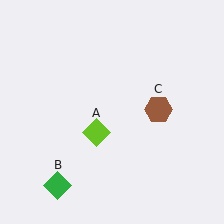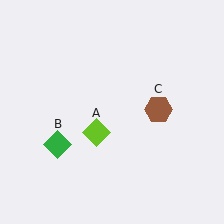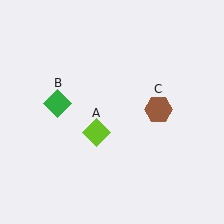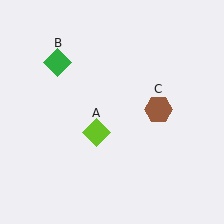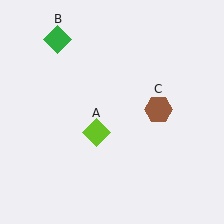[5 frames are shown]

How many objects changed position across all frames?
1 object changed position: green diamond (object B).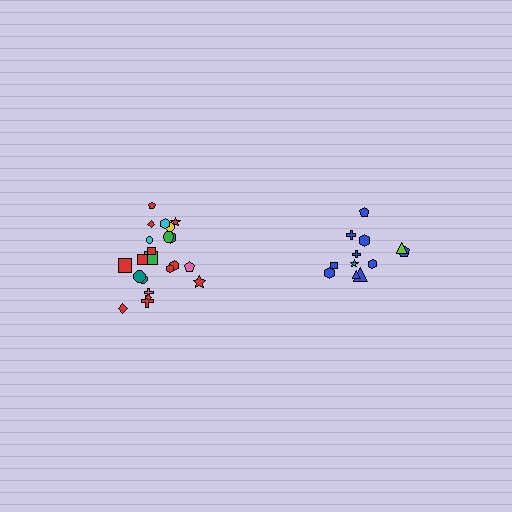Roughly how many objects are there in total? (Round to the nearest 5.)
Roughly 35 objects in total.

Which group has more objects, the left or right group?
The left group.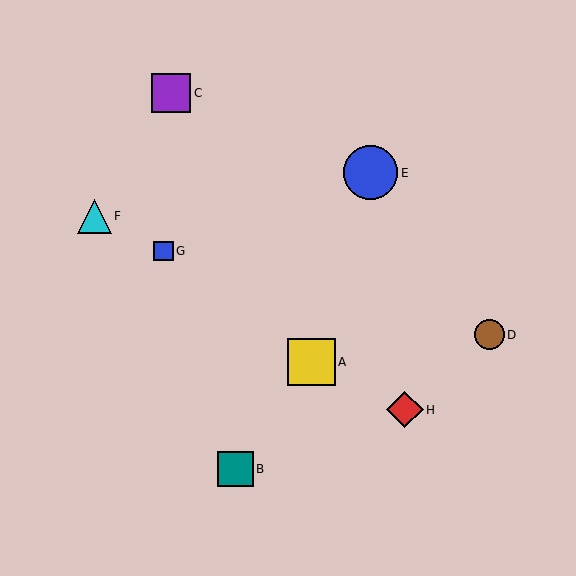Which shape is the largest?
The blue circle (labeled E) is the largest.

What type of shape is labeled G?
Shape G is a blue square.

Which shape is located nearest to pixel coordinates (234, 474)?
The teal square (labeled B) at (235, 469) is nearest to that location.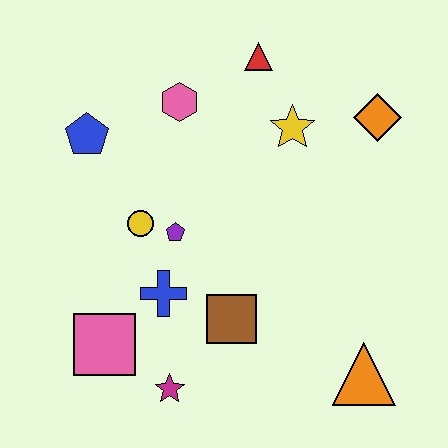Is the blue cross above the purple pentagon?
No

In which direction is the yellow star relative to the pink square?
The yellow star is above the pink square.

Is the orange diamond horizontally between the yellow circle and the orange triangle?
No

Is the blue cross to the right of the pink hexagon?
No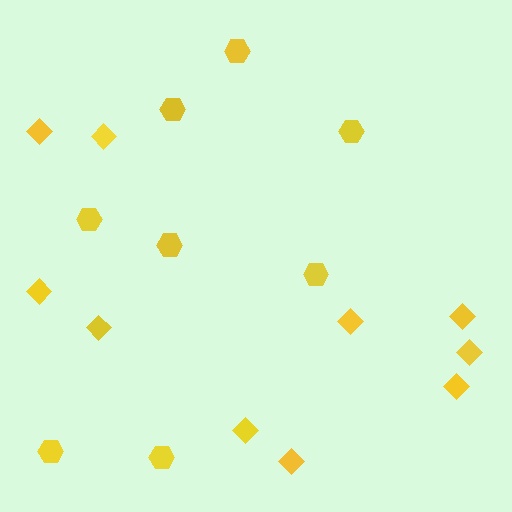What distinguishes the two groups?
There are 2 groups: one group of hexagons (8) and one group of diamonds (10).